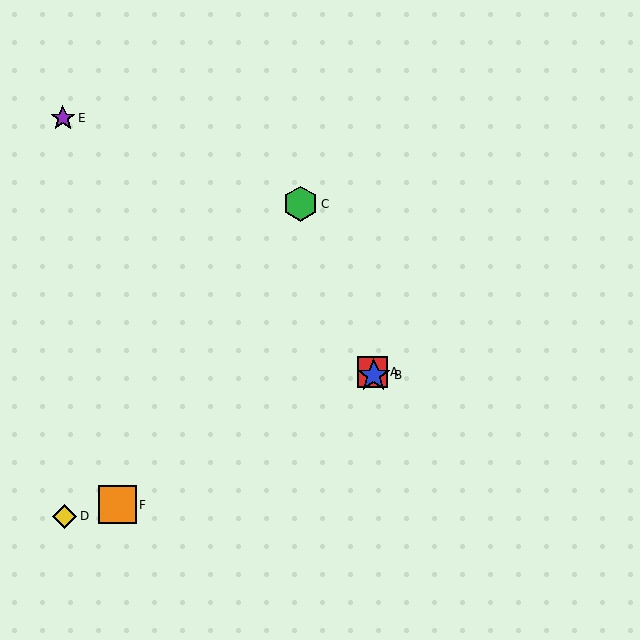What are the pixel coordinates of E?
Object E is at (63, 118).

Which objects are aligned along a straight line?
Objects A, B, C are aligned along a straight line.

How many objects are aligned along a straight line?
3 objects (A, B, C) are aligned along a straight line.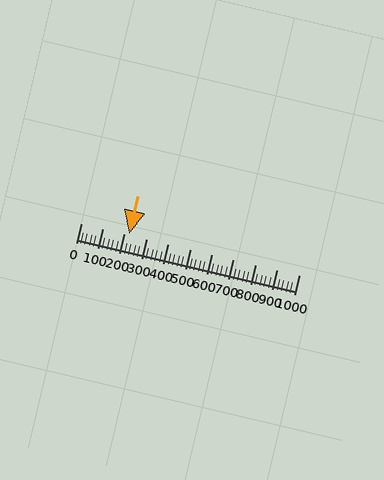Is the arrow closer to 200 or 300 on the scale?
The arrow is closer to 200.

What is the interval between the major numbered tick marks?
The major tick marks are spaced 100 units apart.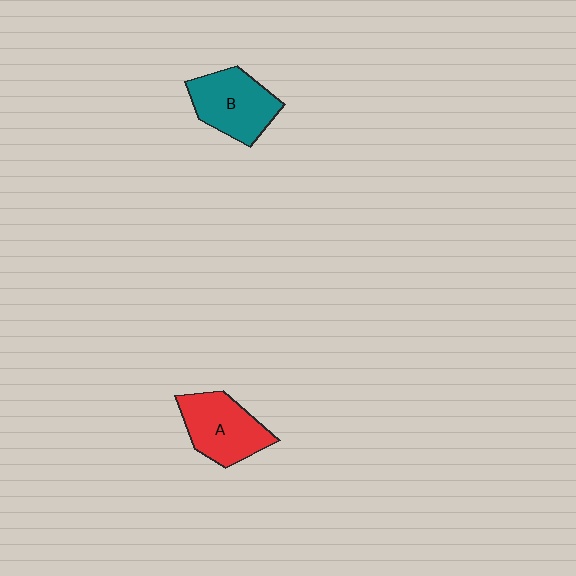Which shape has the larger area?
Shape B (teal).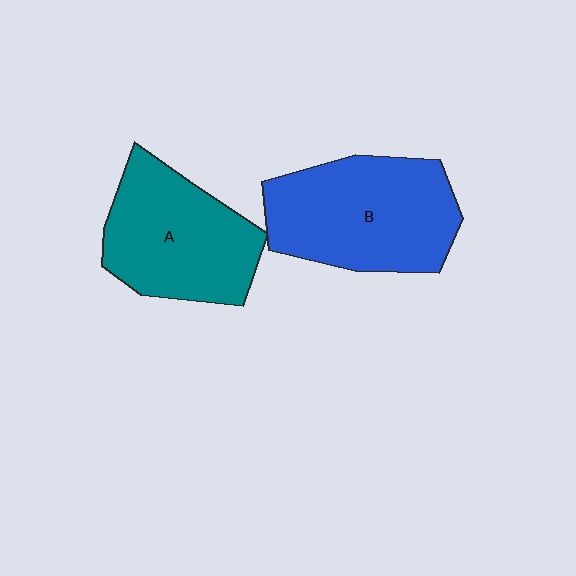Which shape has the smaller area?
Shape A (teal).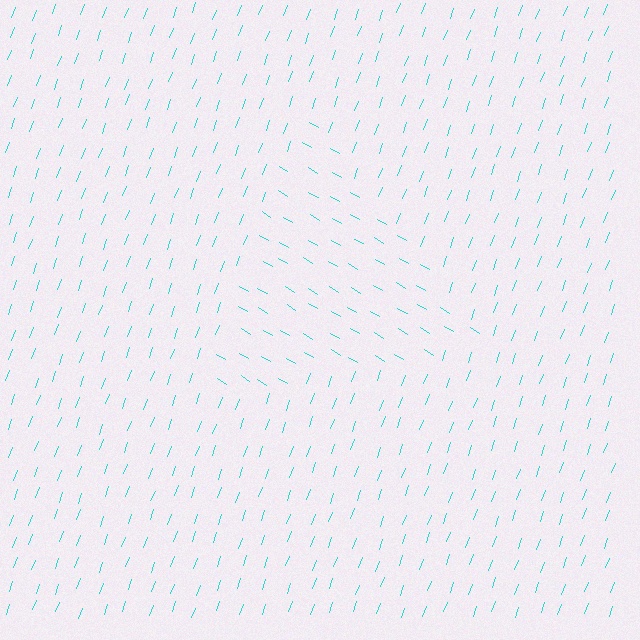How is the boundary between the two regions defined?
The boundary is defined purely by a change in line orientation (approximately 79 degrees difference). All lines are the same color and thickness.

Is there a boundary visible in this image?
Yes, there is a texture boundary formed by a change in line orientation.